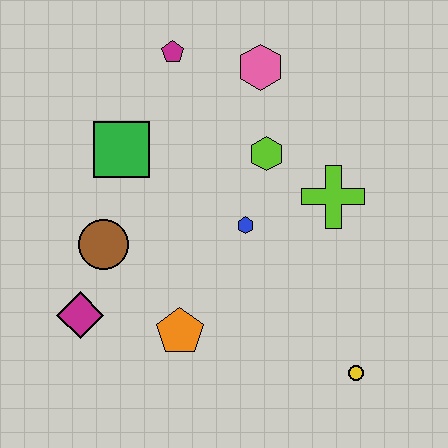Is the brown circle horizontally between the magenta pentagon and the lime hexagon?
No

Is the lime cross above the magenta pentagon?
No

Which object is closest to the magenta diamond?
The brown circle is closest to the magenta diamond.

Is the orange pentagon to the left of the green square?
No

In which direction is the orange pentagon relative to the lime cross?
The orange pentagon is to the left of the lime cross.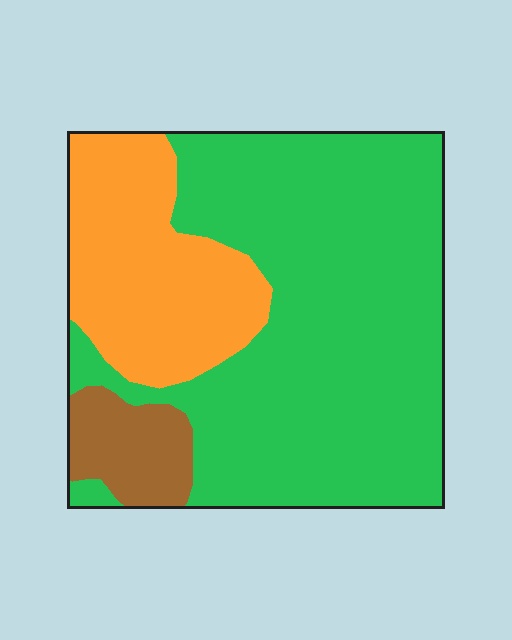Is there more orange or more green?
Green.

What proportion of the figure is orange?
Orange takes up between a sixth and a third of the figure.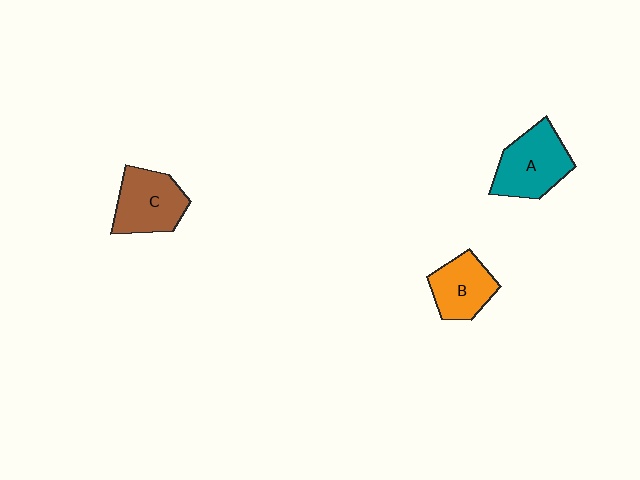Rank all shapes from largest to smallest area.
From largest to smallest: A (teal), C (brown), B (orange).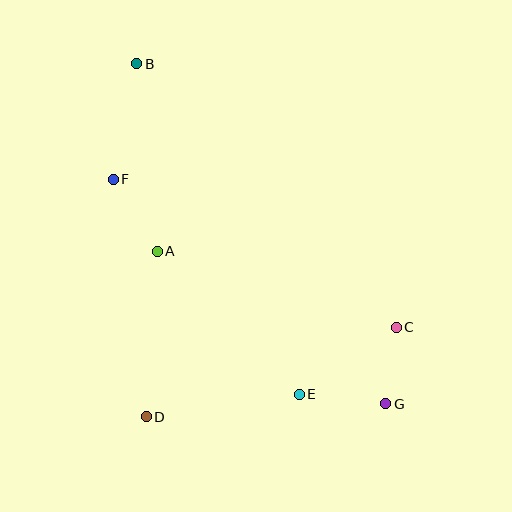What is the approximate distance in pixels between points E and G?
The distance between E and G is approximately 87 pixels.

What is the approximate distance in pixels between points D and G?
The distance between D and G is approximately 240 pixels.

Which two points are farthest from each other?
Points B and G are farthest from each other.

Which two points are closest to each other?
Points C and G are closest to each other.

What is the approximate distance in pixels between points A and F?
The distance between A and F is approximately 85 pixels.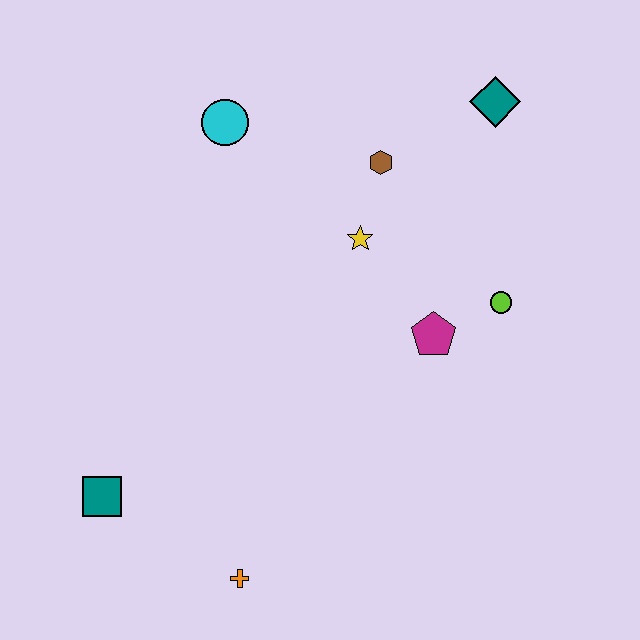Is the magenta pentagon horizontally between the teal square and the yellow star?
No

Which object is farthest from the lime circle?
The teal square is farthest from the lime circle.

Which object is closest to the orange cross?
The teal square is closest to the orange cross.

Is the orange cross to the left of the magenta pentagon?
Yes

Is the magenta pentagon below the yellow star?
Yes